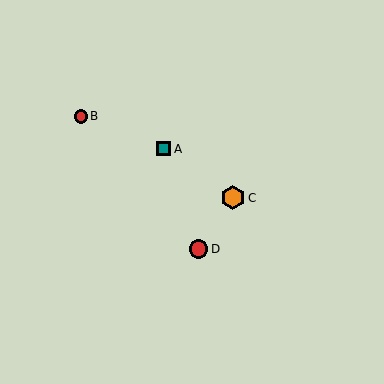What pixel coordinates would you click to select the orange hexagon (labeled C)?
Click at (233, 198) to select the orange hexagon C.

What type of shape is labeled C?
Shape C is an orange hexagon.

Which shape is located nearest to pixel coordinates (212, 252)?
The red circle (labeled D) at (199, 249) is nearest to that location.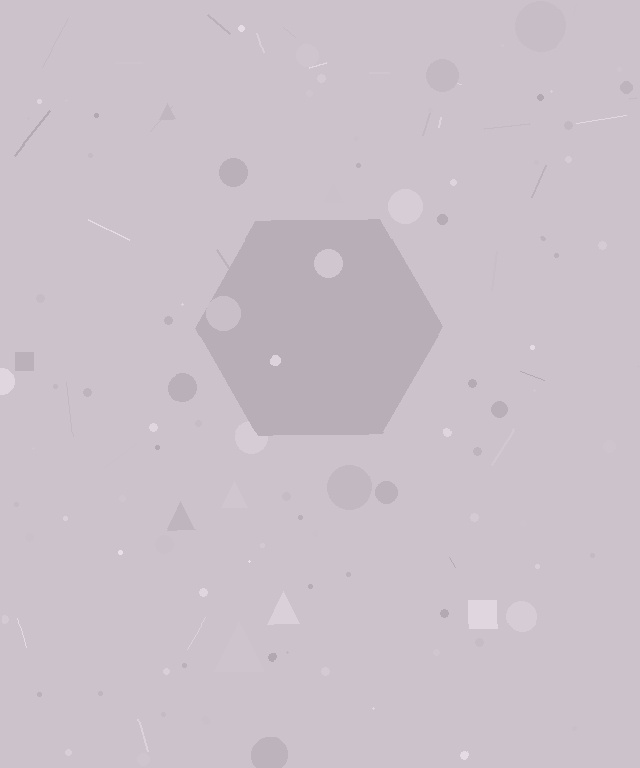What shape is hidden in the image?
A hexagon is hidden in the image.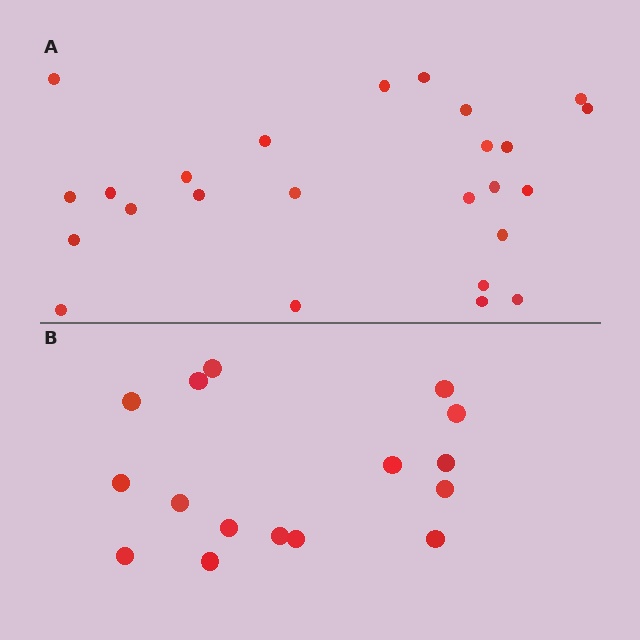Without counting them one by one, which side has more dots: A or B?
Region A (the top region) has more dots.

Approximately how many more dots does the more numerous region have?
Region A has roughly 8 or so more dots than region B.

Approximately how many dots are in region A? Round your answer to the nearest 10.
About 20 dots. (The exact count is 25, which rounds to 20.)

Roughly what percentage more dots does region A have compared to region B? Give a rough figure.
About 55% more.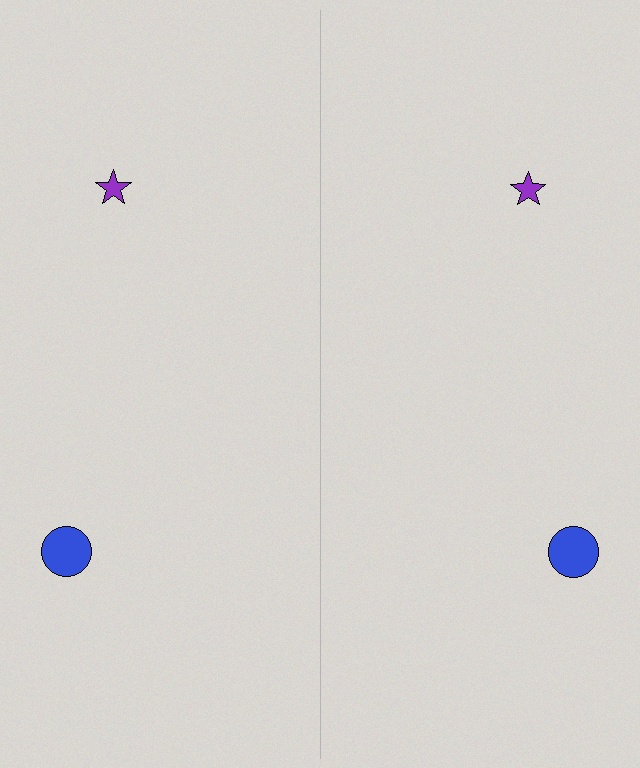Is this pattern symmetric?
Yes, this pattern has bilateral (reflection) symmetry.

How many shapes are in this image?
There are 4 shapes in this image.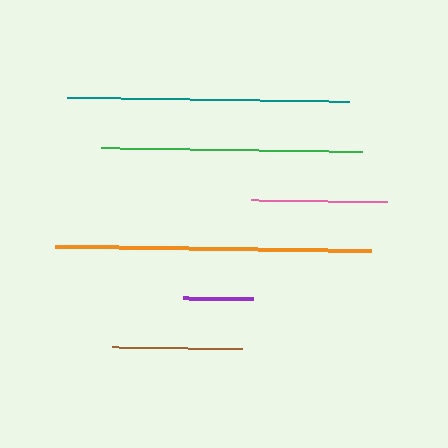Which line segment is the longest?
The orange line is the longest at approximately 315 pixels.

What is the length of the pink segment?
The pink segment is approximately 135 pixels long.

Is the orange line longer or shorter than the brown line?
The orange line is longer than the brown line.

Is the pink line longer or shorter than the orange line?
The orange line is longer than the pink line.